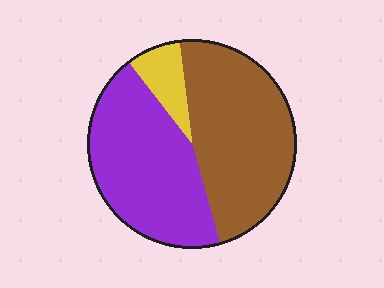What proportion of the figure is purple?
Purple takes up about two fifths (2/5) of the figure.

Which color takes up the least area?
Yellow, at roughly 10%.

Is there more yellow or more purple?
Purple.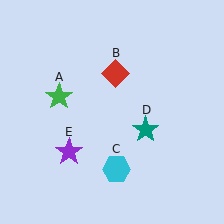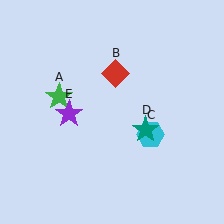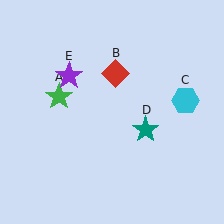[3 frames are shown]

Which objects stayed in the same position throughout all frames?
Green star (object A) and red diamond (object B) and teal star (object D) remained stationary.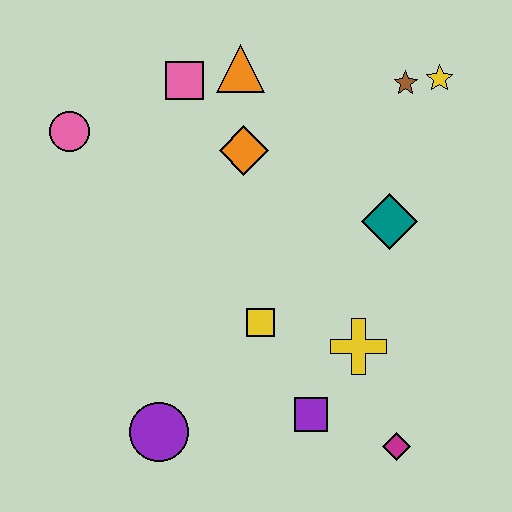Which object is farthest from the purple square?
The pink circle is farthest from the purple square.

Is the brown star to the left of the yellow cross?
No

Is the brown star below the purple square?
No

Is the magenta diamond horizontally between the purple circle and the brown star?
Yes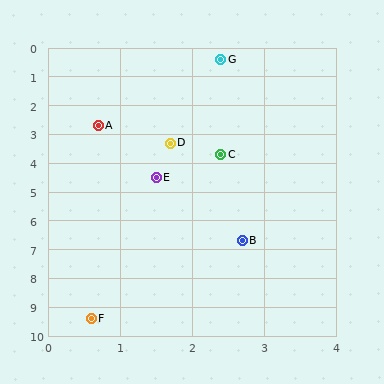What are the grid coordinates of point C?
Point C is at approximately (2.4, 3.7).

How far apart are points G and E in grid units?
Points G and E are about 4.2 grid units apart.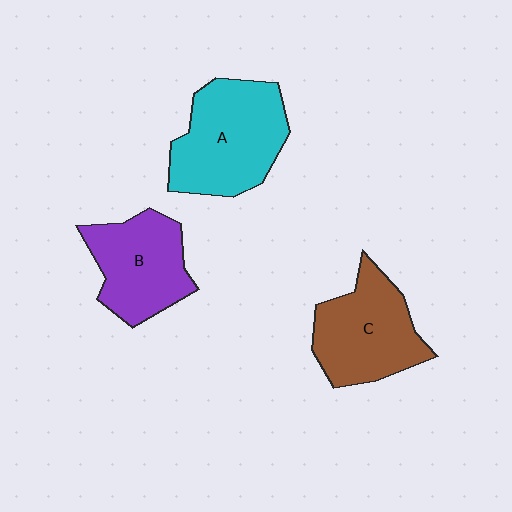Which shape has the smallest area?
Shape B (purple).